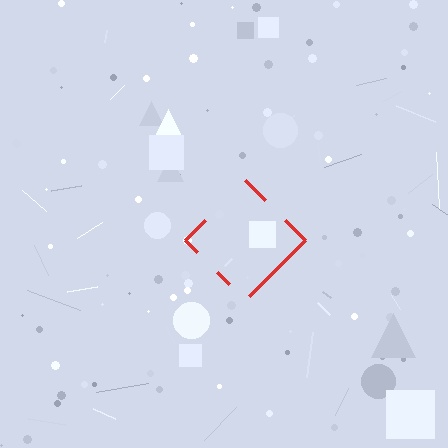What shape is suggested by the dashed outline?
The dashed outline suggests a diamond.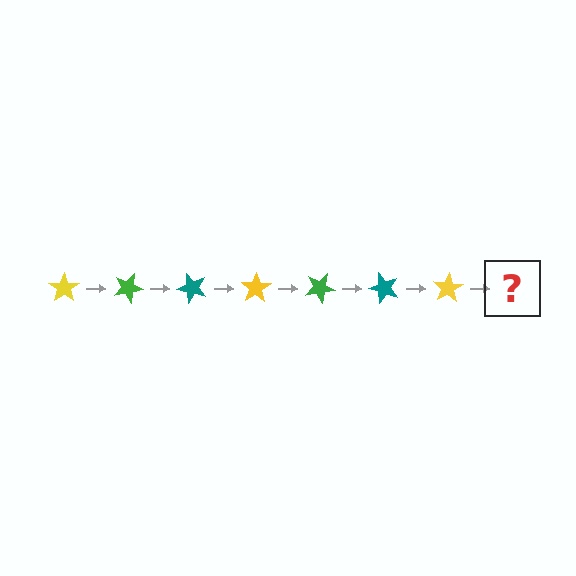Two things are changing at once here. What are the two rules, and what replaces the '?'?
The two rules are that it rotates 25 degrees each step and the color cycles through yellow, green, and teal. The '?' should be a green star, rotated 175 degrees from the start.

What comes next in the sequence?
The next element should be a green star, rotated 175 degrees from the start.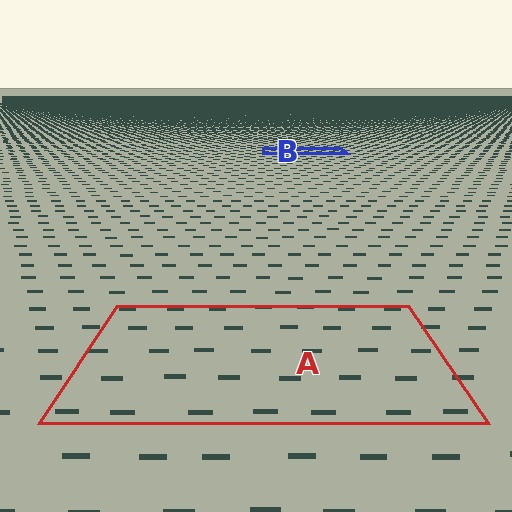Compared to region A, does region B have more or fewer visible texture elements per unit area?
Region B has more texture elements per unit area — they are packed more densely because it is farther away.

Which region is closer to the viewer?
Region A is closer. The texture elements there are larger and more spread out.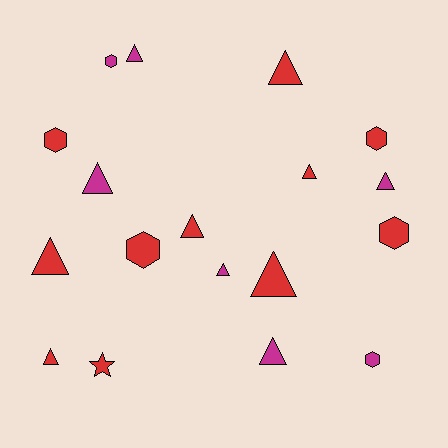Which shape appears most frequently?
Triangle, with 11 objects.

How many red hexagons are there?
There are 4 red hexagons.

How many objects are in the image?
There are 18 objects.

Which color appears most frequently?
Red, with 11 objects.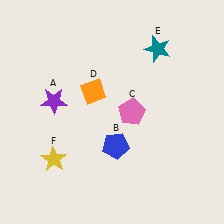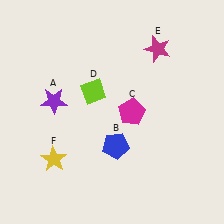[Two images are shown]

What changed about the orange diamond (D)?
In Image 1, D is orange. In Image 2, it changed to lime.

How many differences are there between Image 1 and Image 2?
There are 3 differences between the two images.